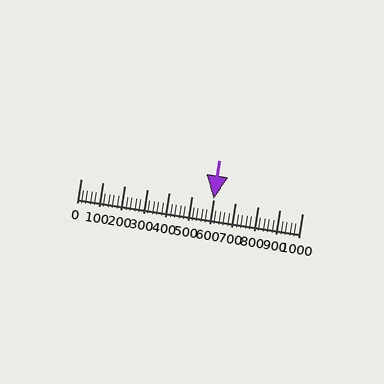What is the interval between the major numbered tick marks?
The major tick marks are spaced 100 units apart.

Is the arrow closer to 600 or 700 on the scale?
The arrow is closer to 600.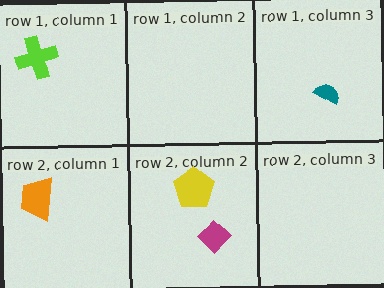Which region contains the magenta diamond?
The row 2, column 2 region.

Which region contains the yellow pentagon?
The row 2, column 2 region.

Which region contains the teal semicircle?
The row 1, column 3 region.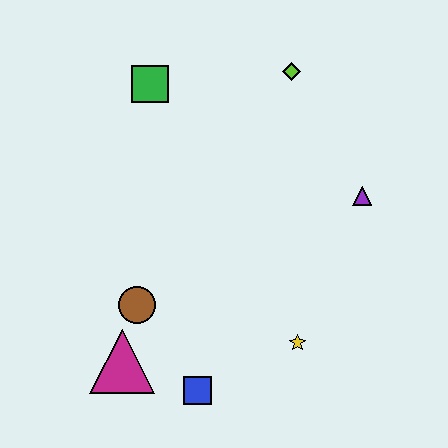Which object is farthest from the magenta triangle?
The lime diamond is farthest from the magenta triangle.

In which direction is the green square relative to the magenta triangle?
The green square is above the magenta triangle.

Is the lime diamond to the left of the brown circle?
No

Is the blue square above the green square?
No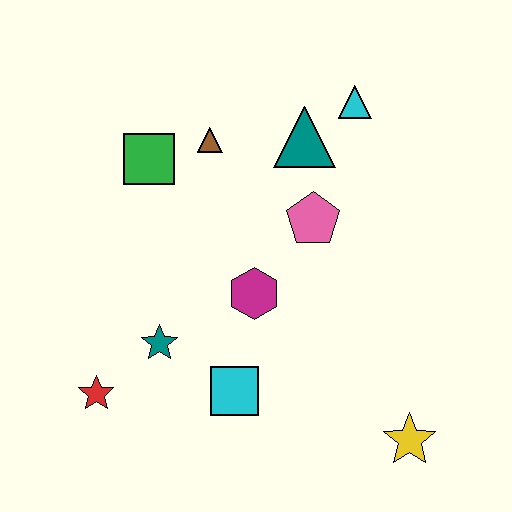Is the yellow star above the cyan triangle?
No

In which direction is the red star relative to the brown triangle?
The red star is below the brown triangle.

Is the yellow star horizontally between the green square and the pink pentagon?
No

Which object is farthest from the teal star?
The cyan triangle is farthest from the teal star.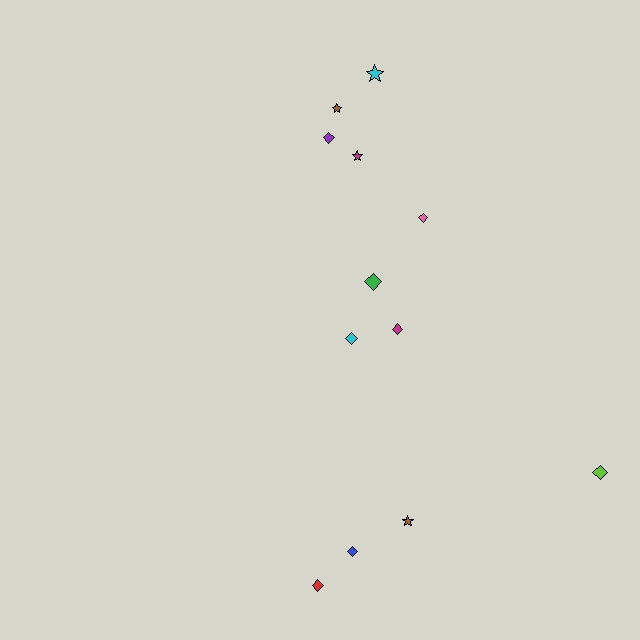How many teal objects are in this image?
There are no teal objects.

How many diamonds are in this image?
There are 8 diamonds.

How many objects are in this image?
There are 12 objects.